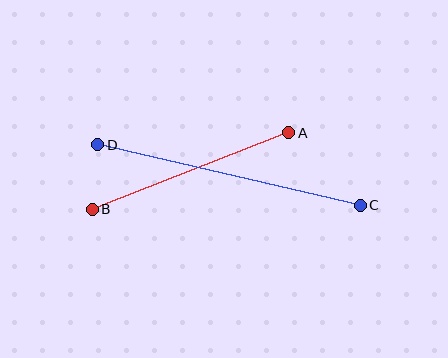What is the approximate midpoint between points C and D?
The midpoint is at approximately (229, 175) pixels.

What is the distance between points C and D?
The distance is approximately 269 pixels.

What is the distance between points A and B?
The distance is approximately 211 pixels.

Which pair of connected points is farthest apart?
Points C and D are farthest apart.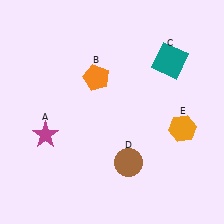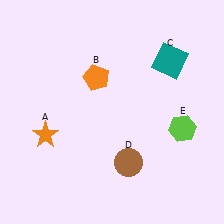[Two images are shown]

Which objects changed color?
A changed from magenta to orange. E changed from orange to lime.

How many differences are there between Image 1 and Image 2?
There are 2 differences between the two images.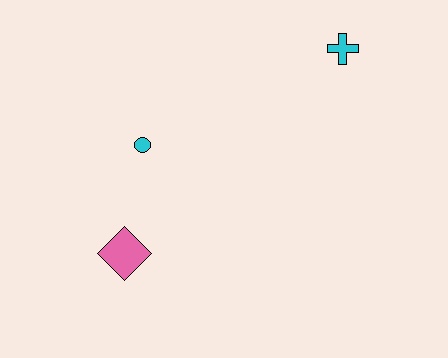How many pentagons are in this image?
There are no pentagons.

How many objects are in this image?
There are 3 objects.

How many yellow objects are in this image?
There are no yellow objects.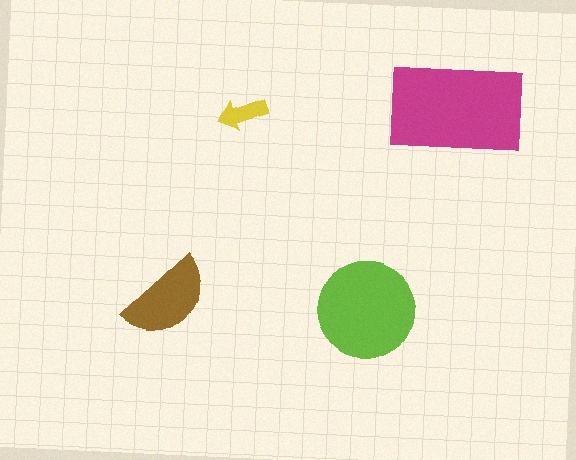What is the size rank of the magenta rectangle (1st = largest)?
1st.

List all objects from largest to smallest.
The magenta rectangle, the lime circle, the brown semicircle, the yellow arrow.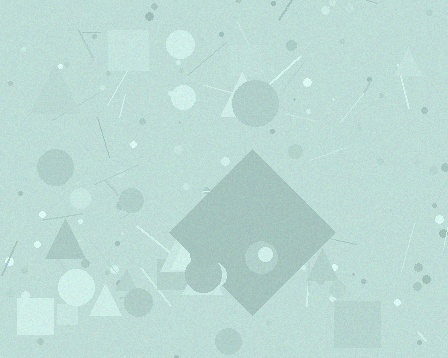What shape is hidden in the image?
A diamond is hidden in the image.